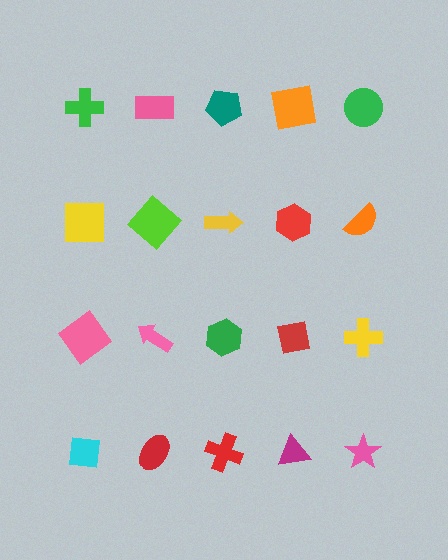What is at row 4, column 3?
A red cross.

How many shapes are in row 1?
5 shapes.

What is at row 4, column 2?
A red ellipse.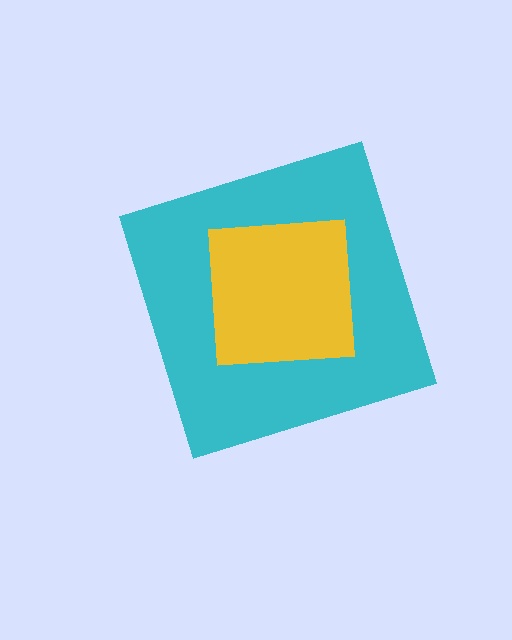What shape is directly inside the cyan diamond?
The yellow square.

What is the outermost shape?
The cyan diamond.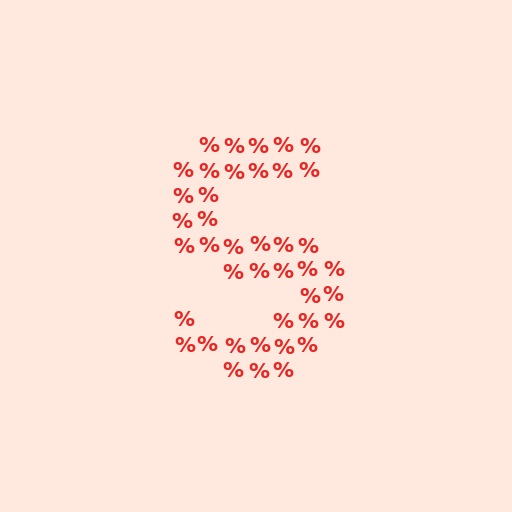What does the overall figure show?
The overall figure shows the letter S.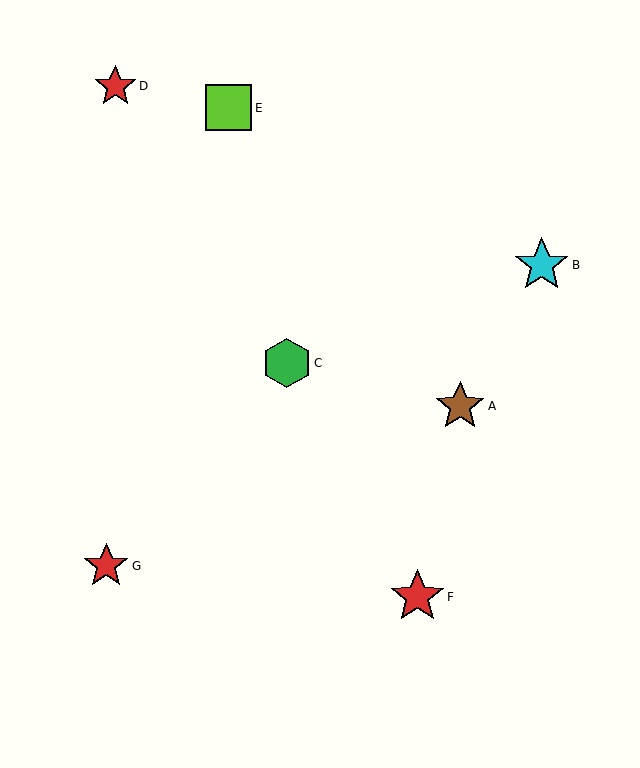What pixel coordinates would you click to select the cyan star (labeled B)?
Click at (542, 265) to select the cyan star B.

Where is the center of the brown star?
The center of the brown star is at (460, 406).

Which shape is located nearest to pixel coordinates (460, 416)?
The brown star (labeled A) at (460, 406) is nearest to that location.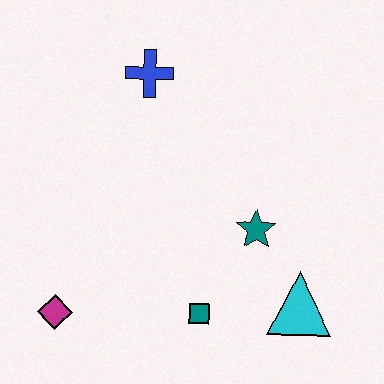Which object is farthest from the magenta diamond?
The blue cross is farthest from the magenta diamond.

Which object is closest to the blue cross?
The teal star is closest to the blue cross.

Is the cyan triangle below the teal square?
No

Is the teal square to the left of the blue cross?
No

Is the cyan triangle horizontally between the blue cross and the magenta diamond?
No